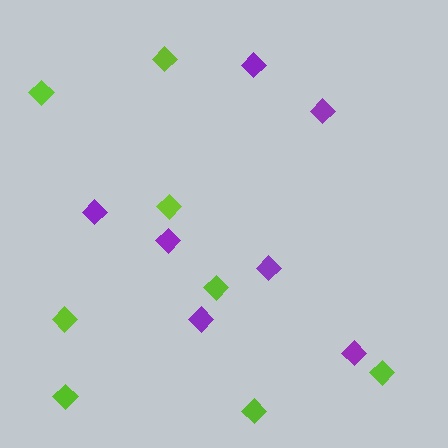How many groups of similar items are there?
There are 2 groups: one group of purple diamonds (7) and one group of lime diamonds (8).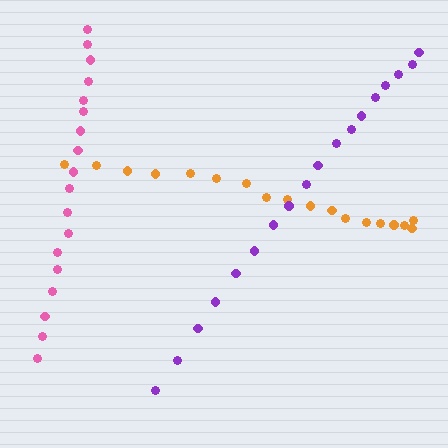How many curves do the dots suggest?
There are 3 distinct paths.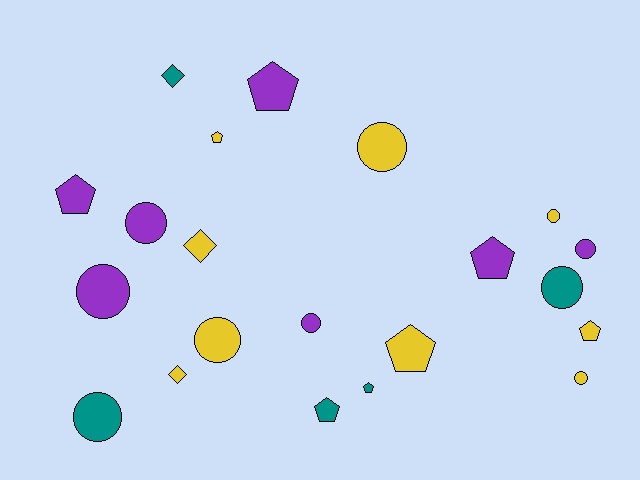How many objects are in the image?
There are 21 objects.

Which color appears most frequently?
Yellow, with 9 objects.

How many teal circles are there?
There are 2 teal circles.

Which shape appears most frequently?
Circle, with 10 objects.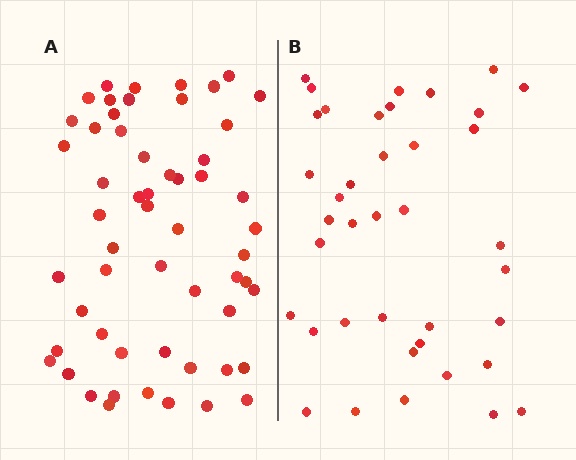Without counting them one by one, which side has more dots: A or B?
Region A (the left region) has more dots.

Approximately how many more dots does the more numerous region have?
Region A has approximately 15 more dots than region B.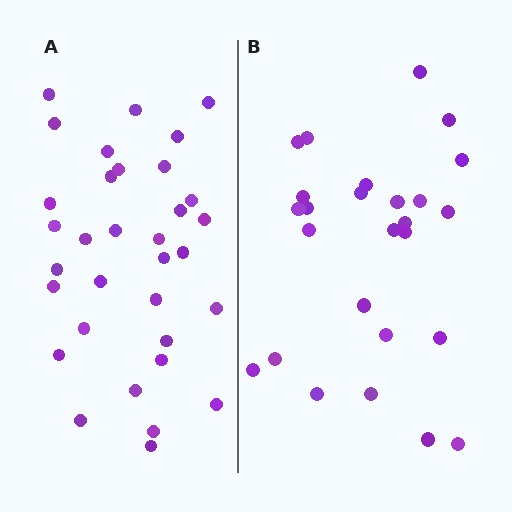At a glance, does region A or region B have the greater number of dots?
Region A (the left region) has more dots.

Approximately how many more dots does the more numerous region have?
Region A has roughly 8 or so more dots than region B.